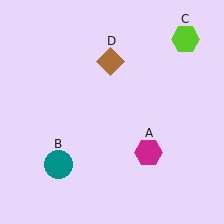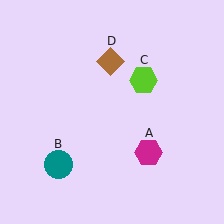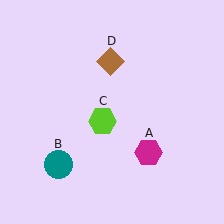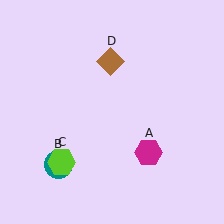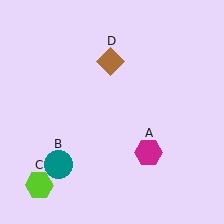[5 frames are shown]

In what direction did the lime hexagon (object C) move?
The lime hexagon (object C) moved down and to the left.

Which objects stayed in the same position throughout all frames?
Magenta hexagon (object A) and teal circle (object B) and brown diamond (object D) remained stationary.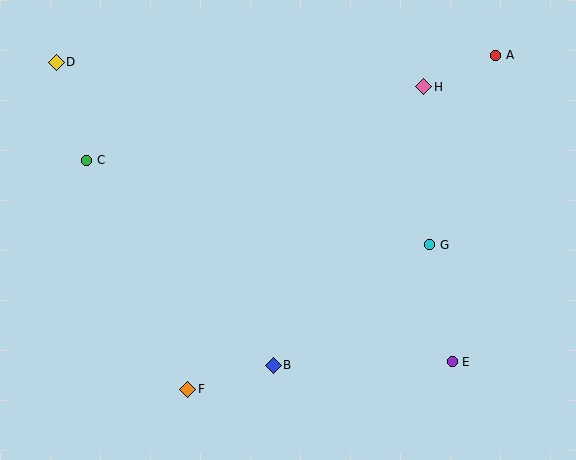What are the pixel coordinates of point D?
Point D is at (56, 62).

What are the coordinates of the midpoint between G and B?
The midpoint between G and B is at (352, 305).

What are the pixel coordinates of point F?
Point F is at (188, 389).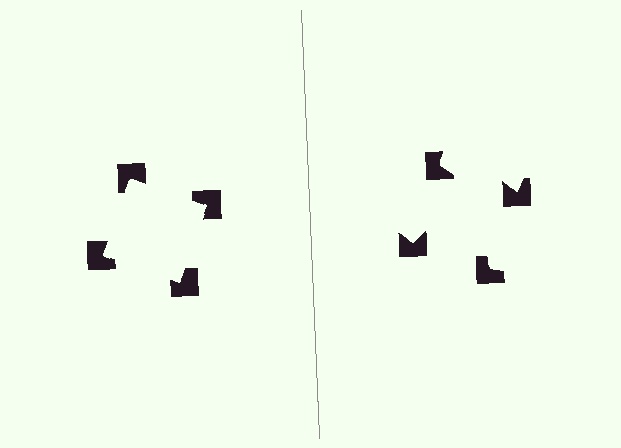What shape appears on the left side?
An illusory square.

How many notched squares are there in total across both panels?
8 — 4 on each side.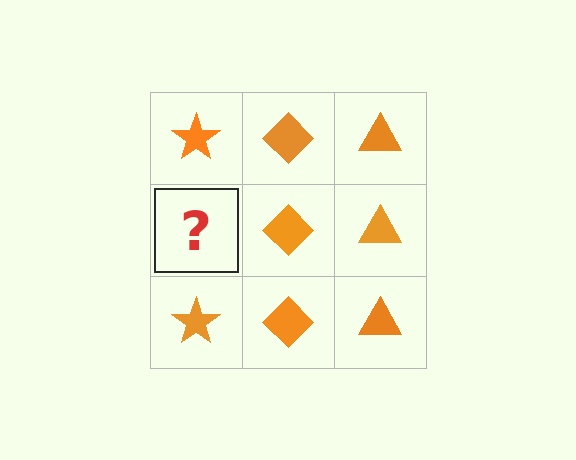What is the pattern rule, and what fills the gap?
The rule is that each column has a consistent shape. The gap should be filled with an orange star.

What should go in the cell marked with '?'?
The missing cell should contain an orange star.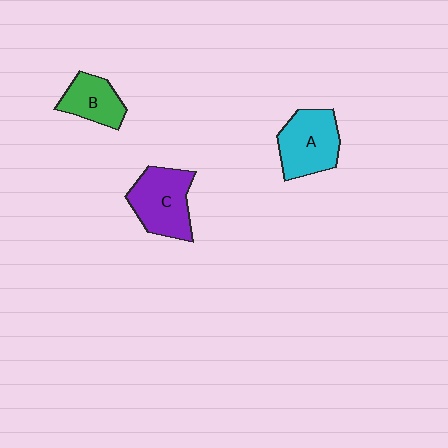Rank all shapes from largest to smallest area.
From largest to smallest: C (purple), A (cyan), B (green).